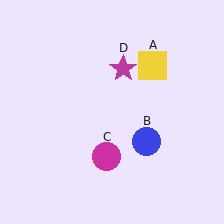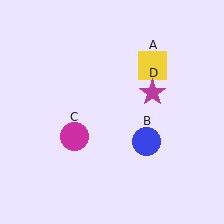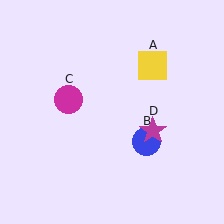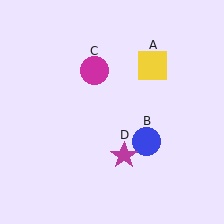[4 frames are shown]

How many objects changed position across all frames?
2 objects changed position: magenta circle (object C), magenta star (object D).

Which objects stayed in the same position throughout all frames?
Yellow square (object A) and blue circle (object B) remained stationary.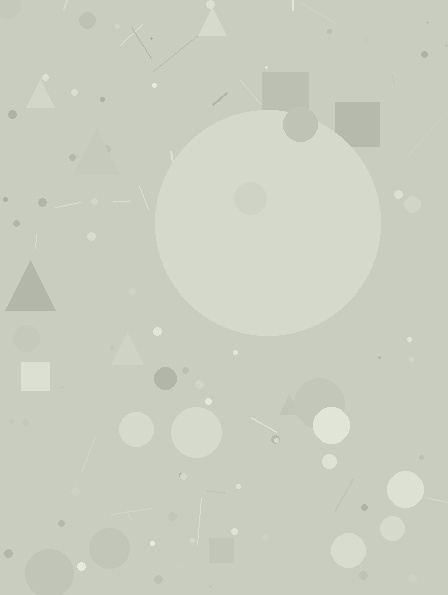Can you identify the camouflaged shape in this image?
The camouflaged shape is a circle.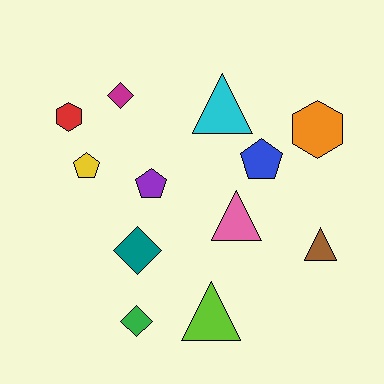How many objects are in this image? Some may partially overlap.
There are 12 objects.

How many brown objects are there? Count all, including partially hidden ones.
There is 1 brown object.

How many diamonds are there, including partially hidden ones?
There are 3 diamonds.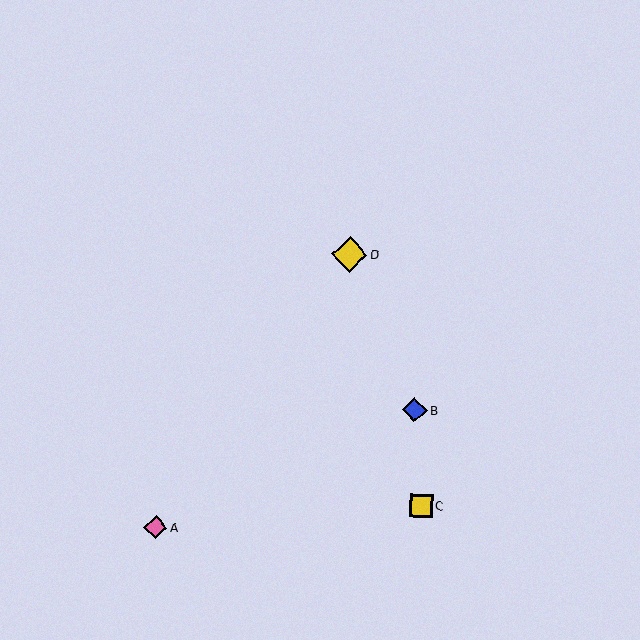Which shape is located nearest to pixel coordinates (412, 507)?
The yellow square (labeled C) at (421, 506) is nearest to that location.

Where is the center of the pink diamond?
The center of the pink diamond is at (156, 527).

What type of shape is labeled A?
Shape A is a pink diamond.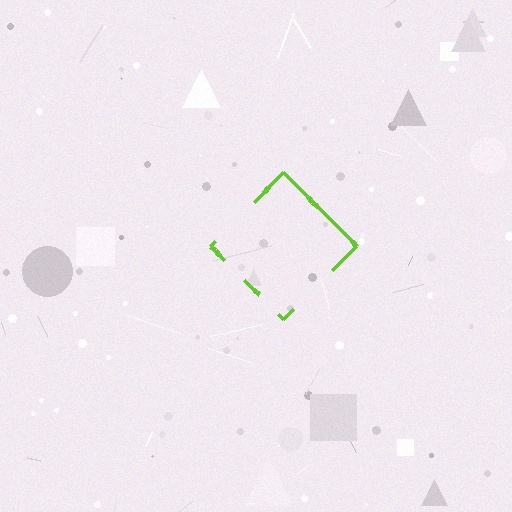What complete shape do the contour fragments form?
The contour fragments form a diamond.